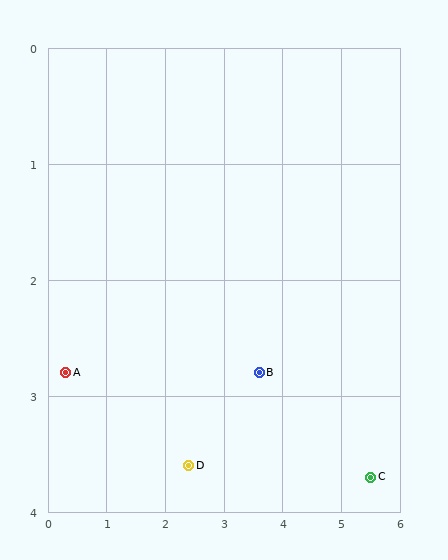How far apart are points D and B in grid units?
Points D and B are about 1.4 grid units apart.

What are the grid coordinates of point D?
Point D is at approximately (2.4, 3.6).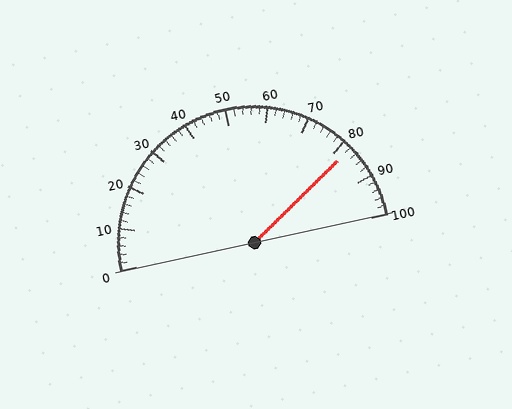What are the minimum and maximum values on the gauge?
The gauge ranges from 0 to 100.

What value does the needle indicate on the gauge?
The needle indicates approximately 82.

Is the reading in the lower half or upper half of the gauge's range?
The reading is in the upper half of the range (0 to 100).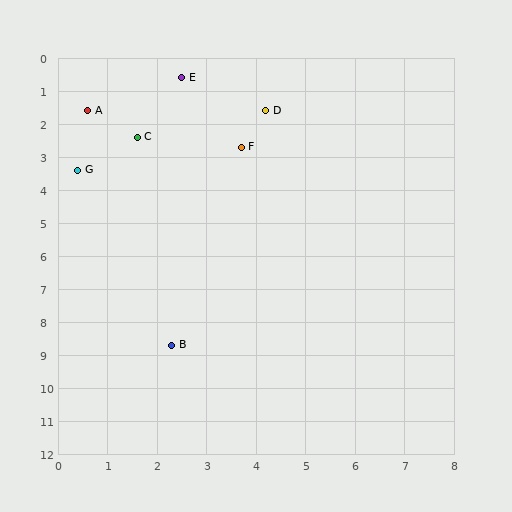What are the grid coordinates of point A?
Point A is at approximately (0.6, 1.6).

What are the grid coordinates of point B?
Point B is at approximately (2.3, 8.7).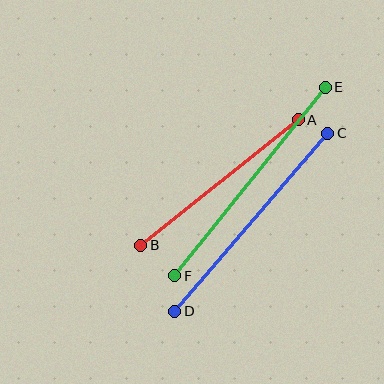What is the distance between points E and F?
The distance is approximately 242 pixels.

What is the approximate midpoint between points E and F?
The midpoint is at approximately (250, 182) pixels.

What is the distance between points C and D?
The distance is approximately 235 pixels.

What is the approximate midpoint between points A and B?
The midpoint is at approximately (220, 183) pixels.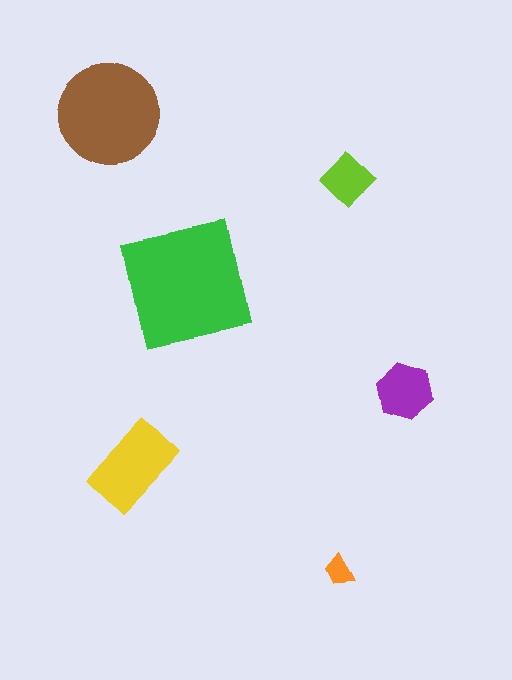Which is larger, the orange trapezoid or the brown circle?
The brown circle.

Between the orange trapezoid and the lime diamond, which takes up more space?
The lime diamond.